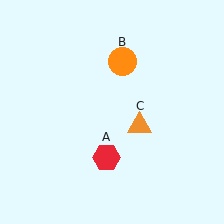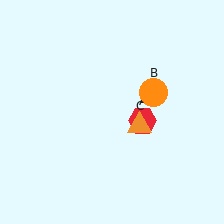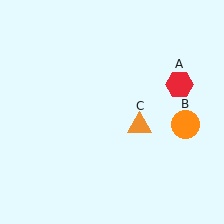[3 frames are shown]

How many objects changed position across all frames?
2 objects changed position: red hexagon (object A), orange circle (object B).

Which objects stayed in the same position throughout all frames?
Orange triangle (object C) remained stationary.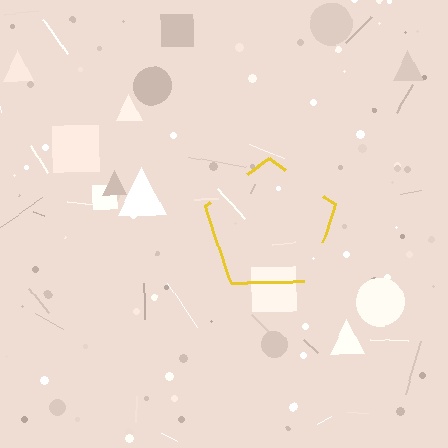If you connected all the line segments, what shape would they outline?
They would outline a pentagon.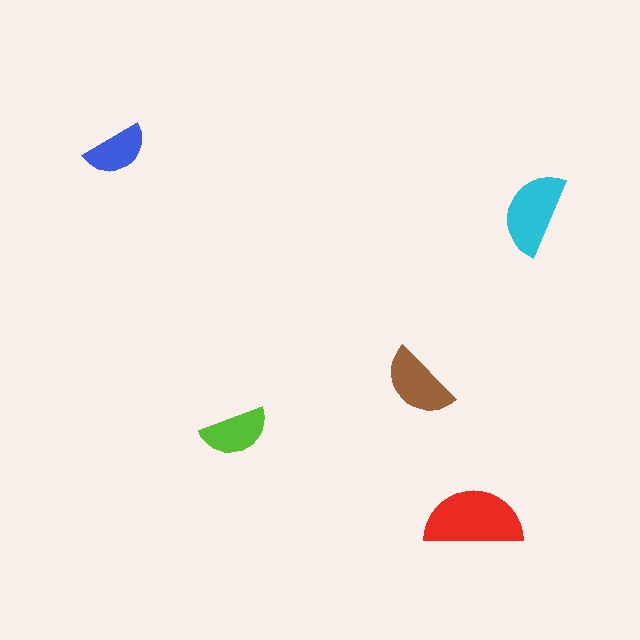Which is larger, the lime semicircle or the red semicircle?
The red one.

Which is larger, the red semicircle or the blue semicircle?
The red one.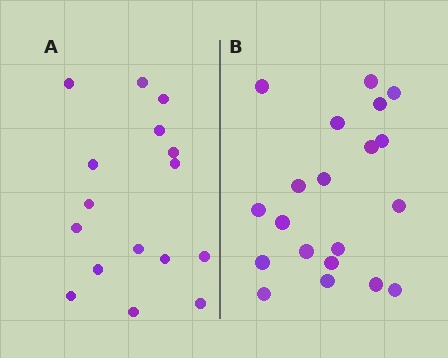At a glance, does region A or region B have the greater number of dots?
Region B (the right region) has more dots.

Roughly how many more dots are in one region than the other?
Region B has about 4 more dots than region A.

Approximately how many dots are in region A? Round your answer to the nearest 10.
About 20 dots. (The exact count is 16, which rounds to 20.)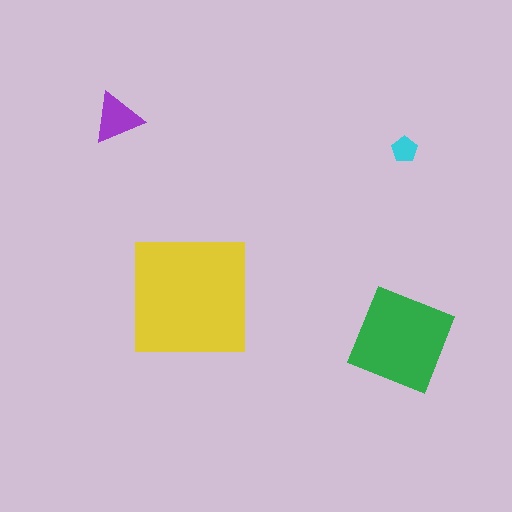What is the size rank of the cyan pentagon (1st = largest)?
4th.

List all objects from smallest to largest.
The cyan pentagon, the purple triangle, the green diamond, the yellow square.